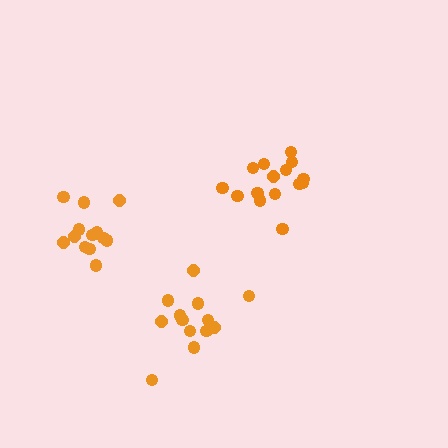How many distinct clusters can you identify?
There are 3 distinct clusters.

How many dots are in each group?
Group 1: 15 dots, Group 2: 13 dots, Group 3: 13 dots (41 total).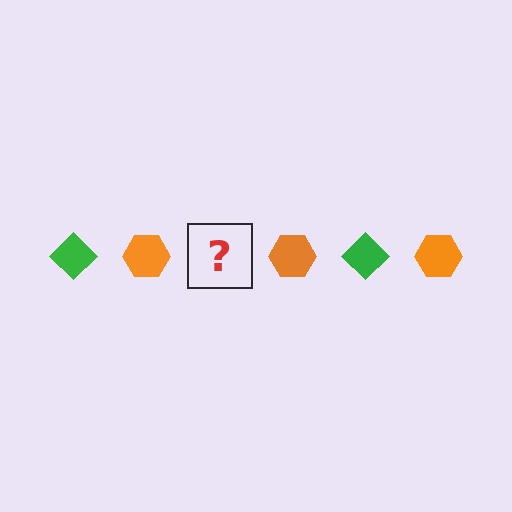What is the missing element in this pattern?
The missing element is a green diamond.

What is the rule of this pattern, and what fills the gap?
The rule is that the pattern alternates between green diamond and orange hexagon. The gap should be filled with a green diamond.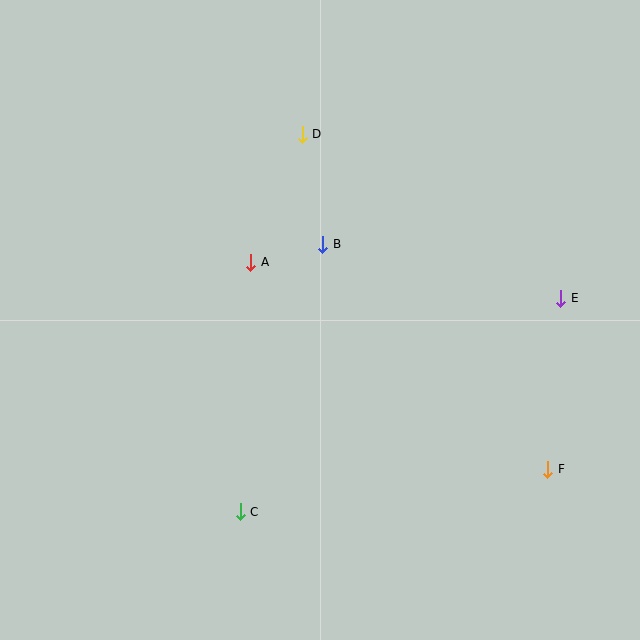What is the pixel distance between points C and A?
The distance between C and A is 250 pixels.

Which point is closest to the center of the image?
Point B at (323, 244) is closest to the center.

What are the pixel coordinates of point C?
Point C is at (240, 512).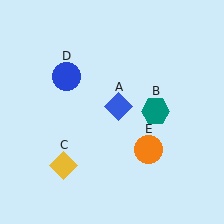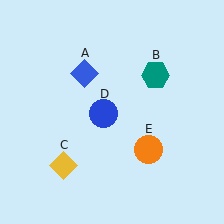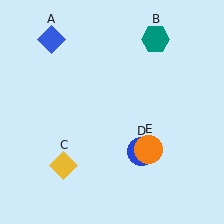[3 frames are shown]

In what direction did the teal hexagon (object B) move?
The teal hexagon (object B) moved up.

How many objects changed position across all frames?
3 objects changed position: blue diamond (object A), teal hexagon (object B), blue circle (object D).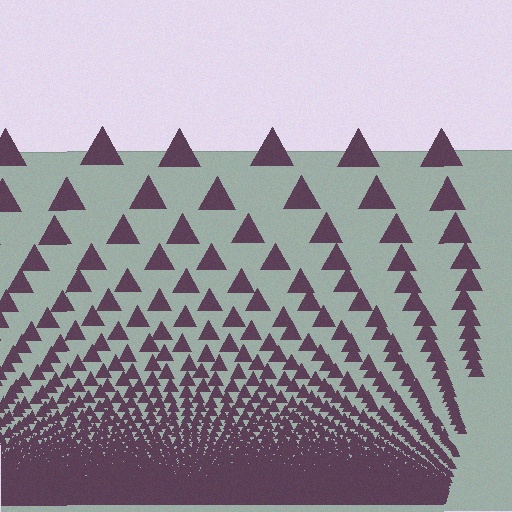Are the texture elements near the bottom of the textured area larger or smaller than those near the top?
Smaller. The gradient is inverted — elements near the bottom are smaller and denser.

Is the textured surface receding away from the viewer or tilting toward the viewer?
The surface appears to tilt toward the viewer. Texture elements get larger and sparser toward the top.